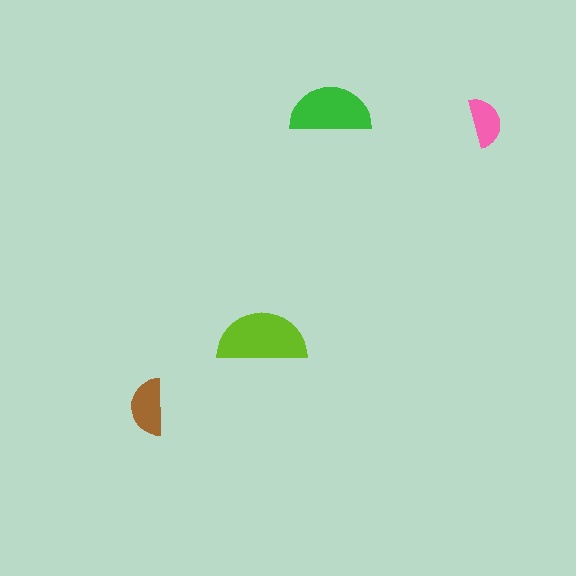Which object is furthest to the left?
The brown semicircle is leftmost.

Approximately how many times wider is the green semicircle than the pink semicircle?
About 1.5 times wider.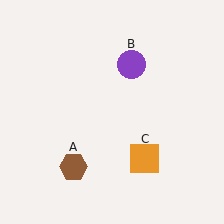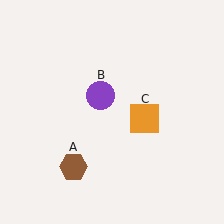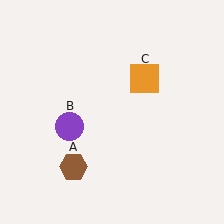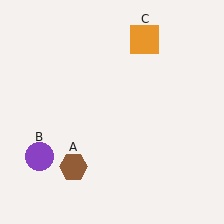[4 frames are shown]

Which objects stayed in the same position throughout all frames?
Brown hexagon (object A) remained stationary.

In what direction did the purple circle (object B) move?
The purple circle (object B) moved down and to the left.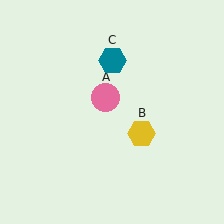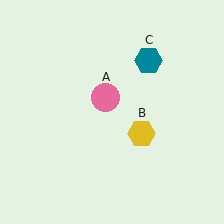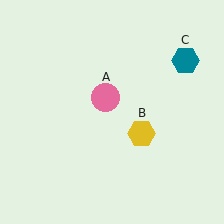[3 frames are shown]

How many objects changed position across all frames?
1 object changed position: teal hexagon (object C).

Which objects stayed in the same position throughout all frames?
Pink circle (object A) and yellow hexagon (object B) remained stationary.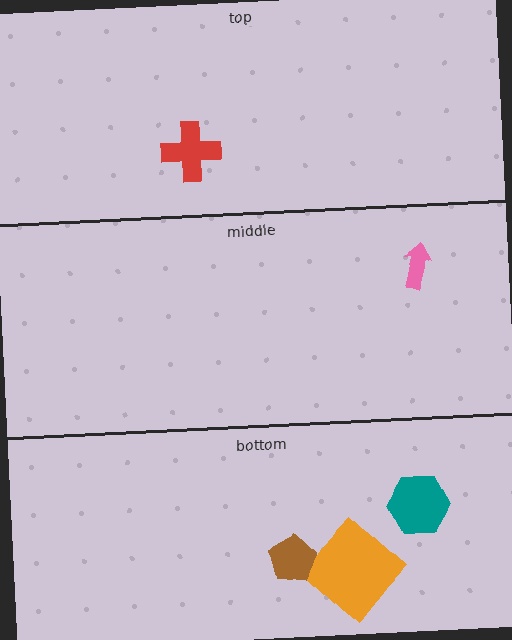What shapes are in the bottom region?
The orange diamond, the brown pentagon, the teal hexagon.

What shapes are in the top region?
The red cross.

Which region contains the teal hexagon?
The bottom region.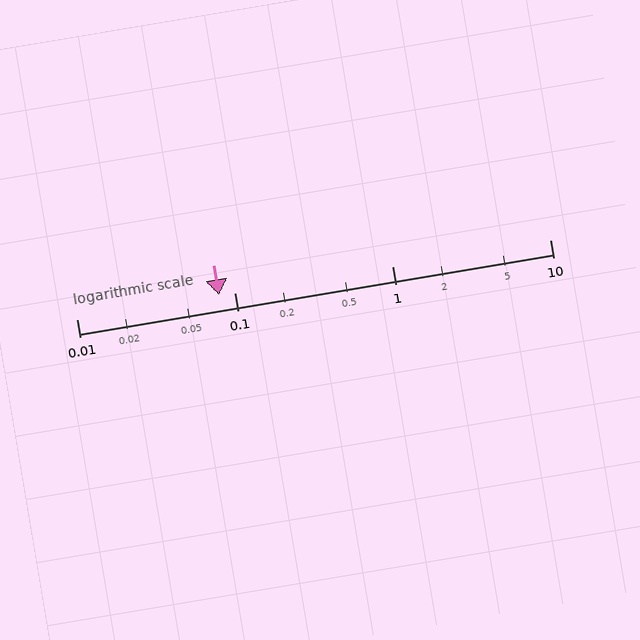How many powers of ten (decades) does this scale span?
The scale spans 3 decades, from 0.01 to 10.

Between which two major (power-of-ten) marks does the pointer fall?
The pointer is between 0.01 and 0.1.